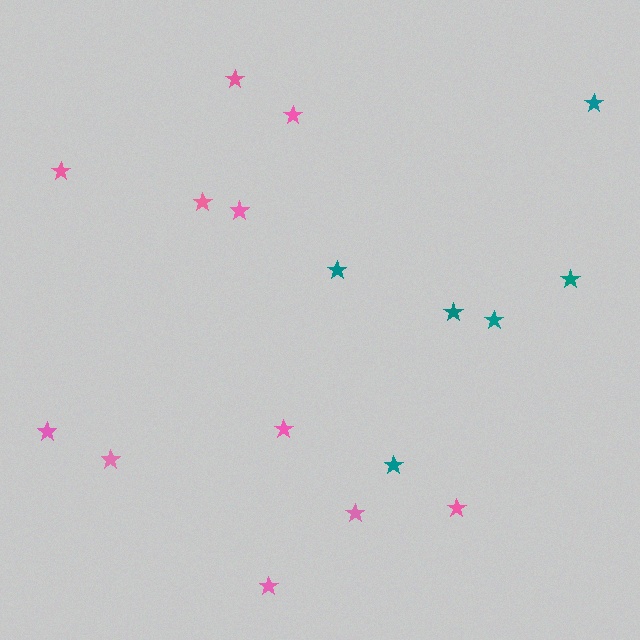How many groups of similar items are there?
There are 2 groups: one group of pink stars (11) and one group of teal stars (6).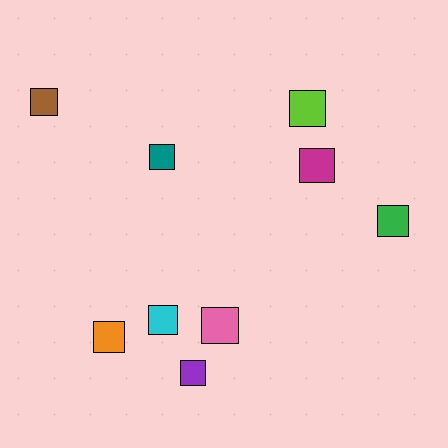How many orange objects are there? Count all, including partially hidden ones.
There is 1 orange object.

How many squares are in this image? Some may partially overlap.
There are 9 squares.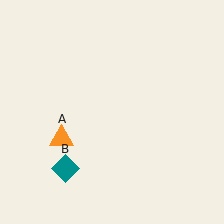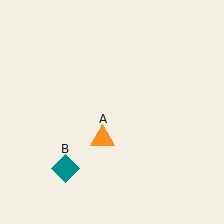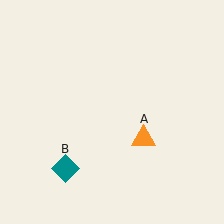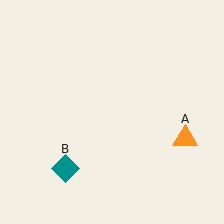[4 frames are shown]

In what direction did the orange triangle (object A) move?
The orange triangle (object A) moved right.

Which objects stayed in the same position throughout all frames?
Teal diamond (object B) remained stationary.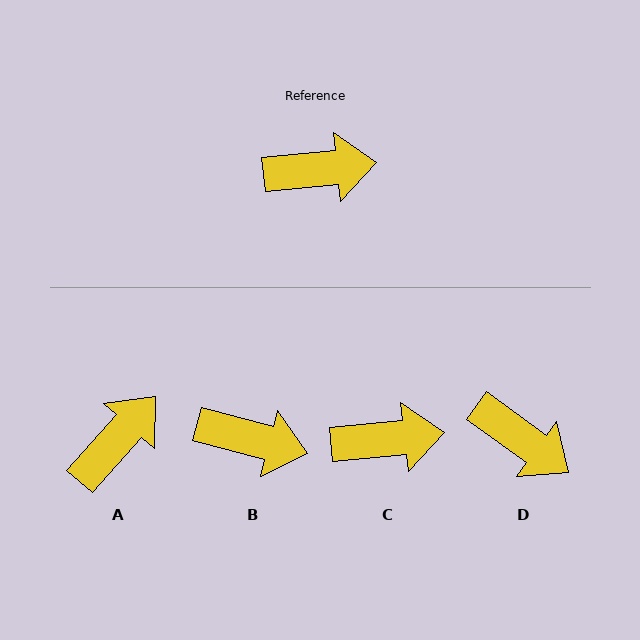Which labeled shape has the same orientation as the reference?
C.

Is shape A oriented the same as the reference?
No, it is off by about 42 degrees.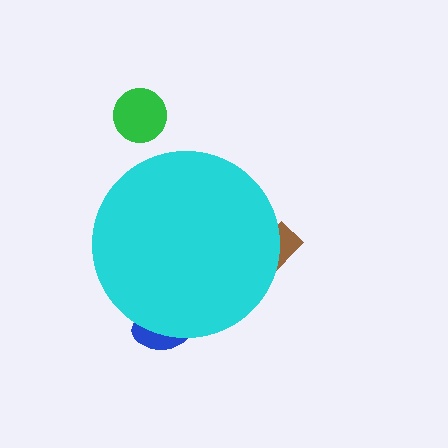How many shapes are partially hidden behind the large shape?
2 shapes are partially hidden.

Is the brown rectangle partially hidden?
Yes, the brown rectangle is partially hidden behind the cyan circle.